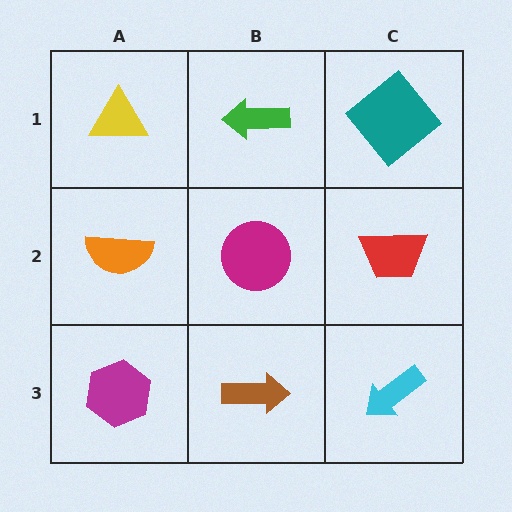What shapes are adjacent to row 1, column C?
A red trapezoid (row 2, column C), a green arrow (row 1, column B).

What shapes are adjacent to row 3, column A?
An orange semicircle (row 2, column A), a brown arrow (row 3, column B).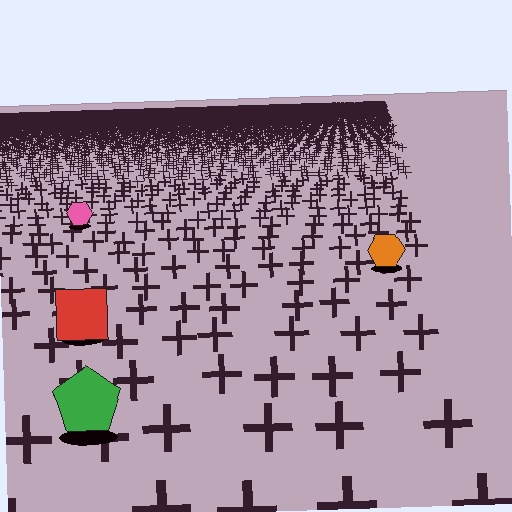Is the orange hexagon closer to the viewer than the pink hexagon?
Yes. The orange hexagon is closer — you can tell from the texture gradient: the ground texture is coarser near it.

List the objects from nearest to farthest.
From nearest to farthest: the green pentagon, the red square, the orange hexagon, the pink hexagon.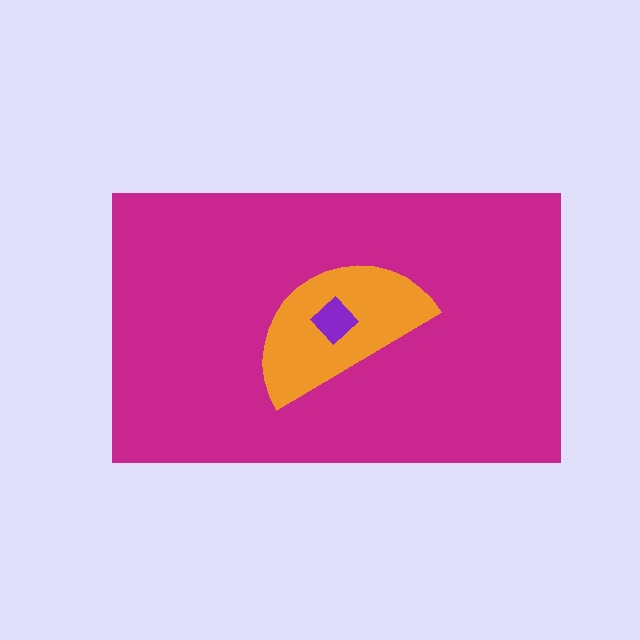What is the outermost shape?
The magenta rectangle.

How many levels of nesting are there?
3.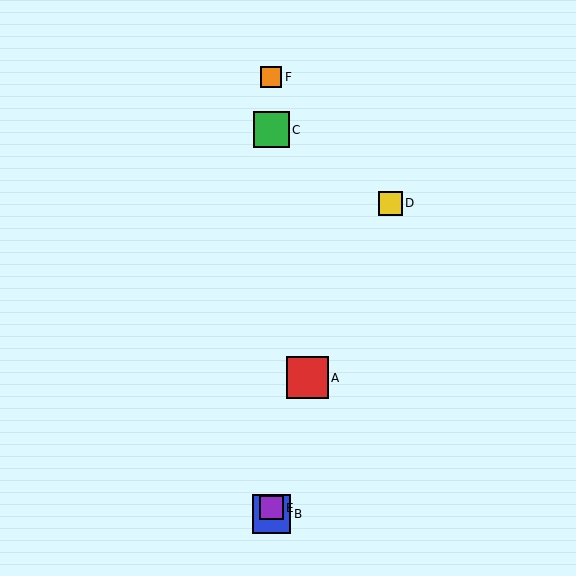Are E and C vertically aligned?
Yes, both are at x≈271.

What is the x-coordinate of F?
Object F is at x≈271.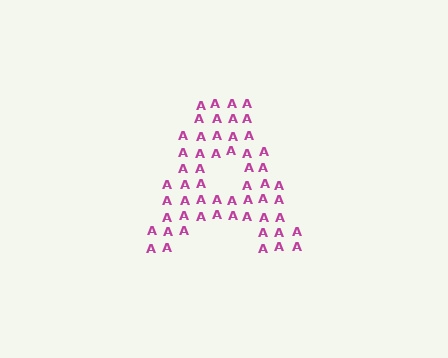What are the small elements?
The small elements are letter A's.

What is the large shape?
The large shape is the letter A.